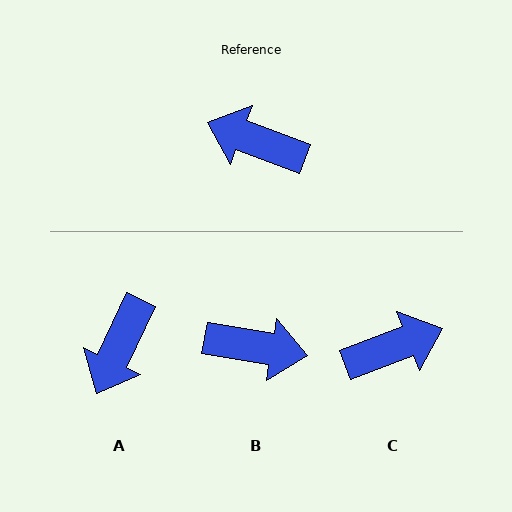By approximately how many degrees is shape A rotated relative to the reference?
Approximately 85 degrees counter-clockwise.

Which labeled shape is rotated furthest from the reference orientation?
B, about 169 degrees away.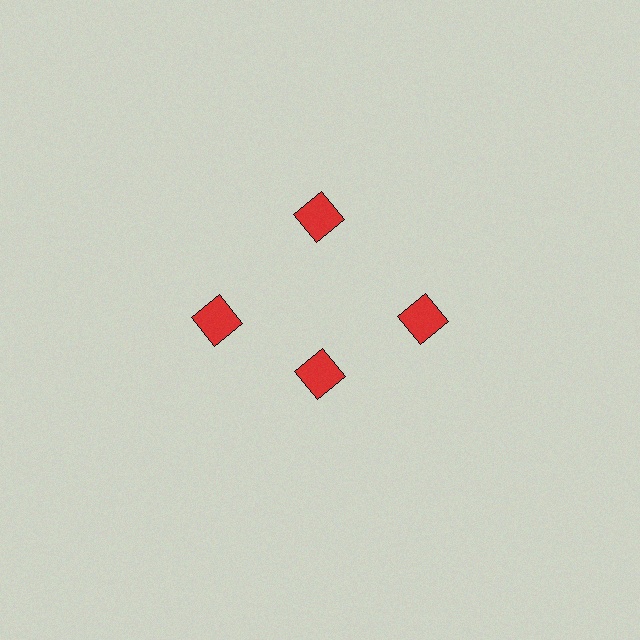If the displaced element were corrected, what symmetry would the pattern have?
It would have 4-fold rotational symmetry — the pattern would map onto itself every 90 degrees.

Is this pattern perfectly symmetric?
No. The 4 red squares are arranged in a ring, but one element near the 6 o'clock position is pulled inward toward the center, breaking the 4-fold rotational symmetry.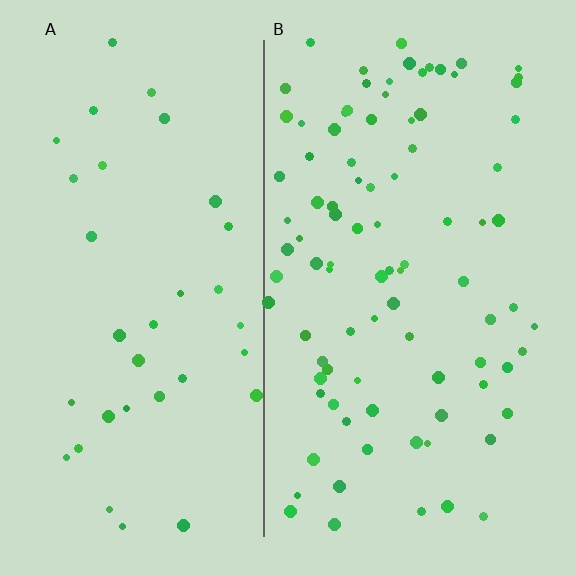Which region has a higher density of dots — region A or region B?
B (the right).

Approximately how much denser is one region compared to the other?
Approximately 2.6× — region B over region A.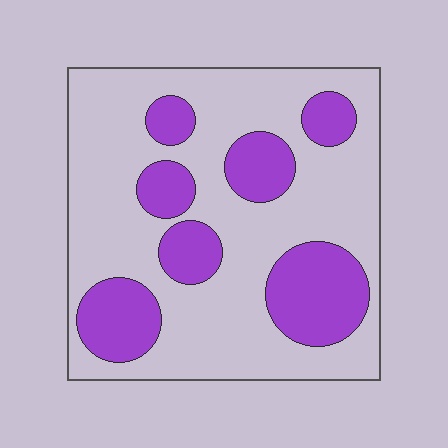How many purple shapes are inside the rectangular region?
7.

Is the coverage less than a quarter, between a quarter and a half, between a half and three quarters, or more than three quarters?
Between a quarter and a half.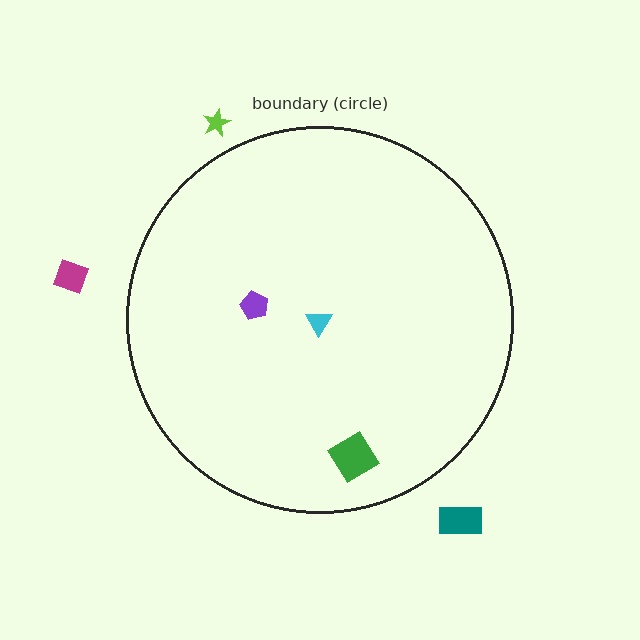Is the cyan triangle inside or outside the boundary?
Inside.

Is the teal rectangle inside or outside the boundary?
Outside.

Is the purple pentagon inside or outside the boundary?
Inside.